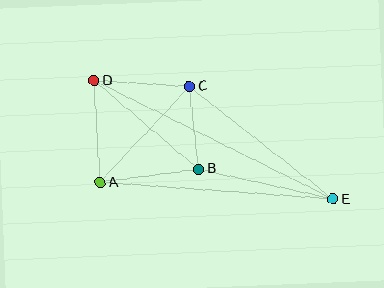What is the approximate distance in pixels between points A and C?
The distance between A and C is approximately 131 pixels.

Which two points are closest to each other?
Points B and C are closest to each other.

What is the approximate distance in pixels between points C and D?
The distance between C and D is approximately 95 pixels.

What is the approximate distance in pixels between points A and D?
The distance between A and D is approximately 102 pixels.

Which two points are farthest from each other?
Points D and E are farthest from each other.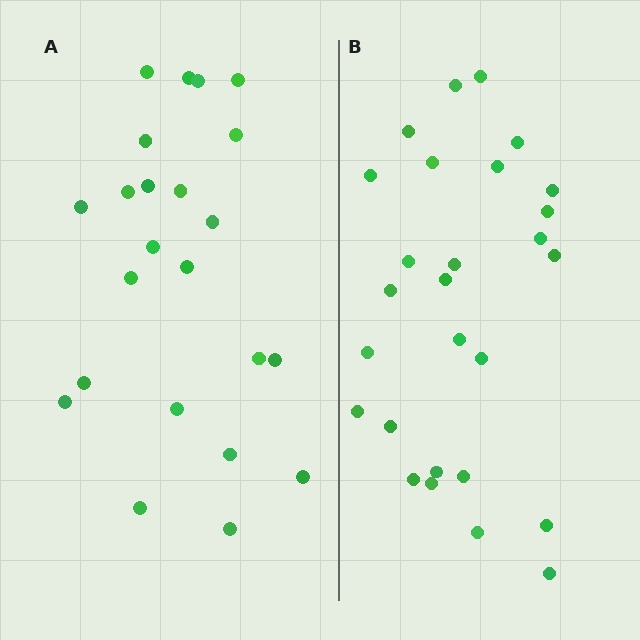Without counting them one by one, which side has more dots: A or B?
Region B (the right region) has more dots.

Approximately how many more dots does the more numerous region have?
Region B has about 4 more dots than region A.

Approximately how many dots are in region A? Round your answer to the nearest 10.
About 20 dots. (The exact count is 23, which rounds to 20.)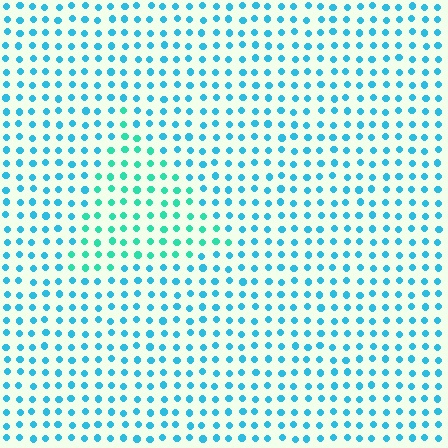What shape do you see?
I see a triangle.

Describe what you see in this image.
The image is filled with small cyan elements in a uniform arrangement. A triangle-shaped region is visible where the elements are tinted to a slightly different hue, forming a subtle color boundary.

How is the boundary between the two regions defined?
The boundary is defined purely by a slight shift in hue (about 30 degrees). Spacing, size, and orientation are identical on both sides.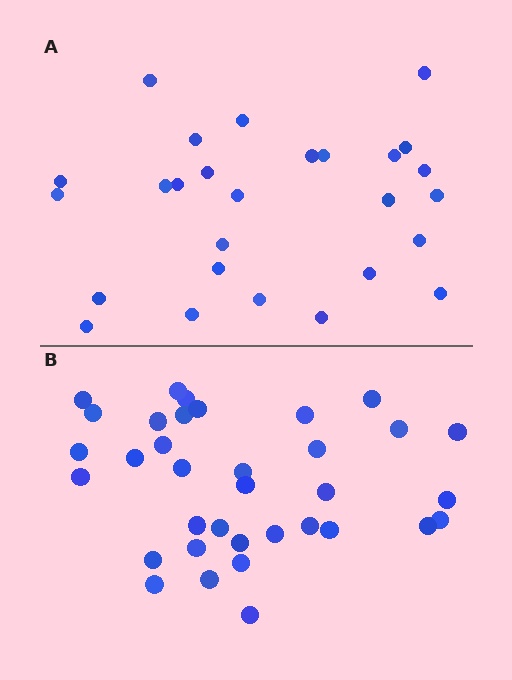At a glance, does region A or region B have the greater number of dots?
Region B (the bottom region) has more dots.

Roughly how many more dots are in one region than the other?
Region B has roughly 8 or so more dots than region A.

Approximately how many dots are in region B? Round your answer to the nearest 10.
About 40 dots. (The exact count is 35, which rounds to 40.)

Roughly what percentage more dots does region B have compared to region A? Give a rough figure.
About 30% more.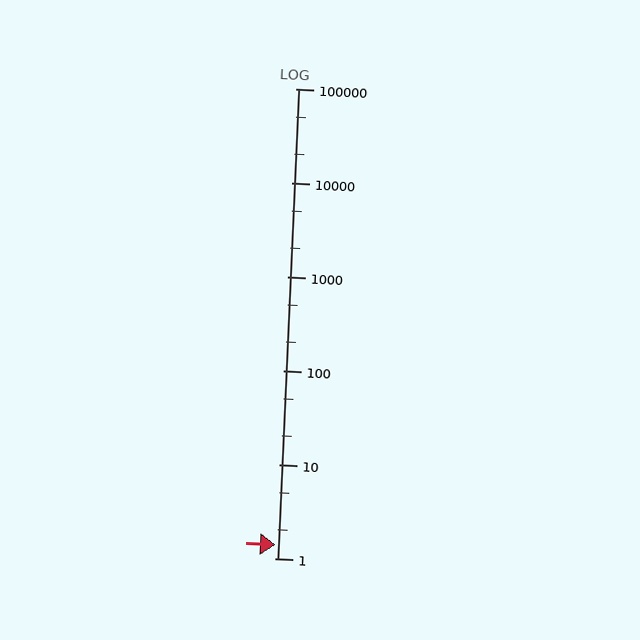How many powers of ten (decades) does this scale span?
The scale spans 5 decades, from 1 to 100000.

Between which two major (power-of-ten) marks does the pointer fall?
The pointer is between 1 and 10.